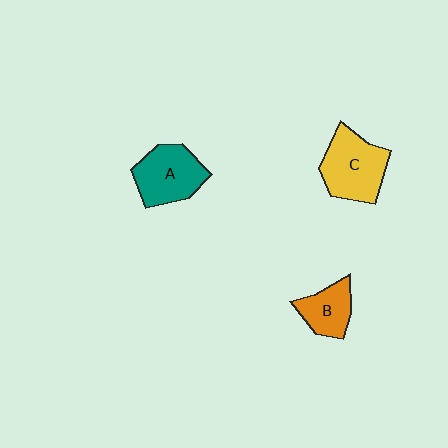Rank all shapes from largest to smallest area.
From largest to smallest: C (yellow), A (teal), B (orange).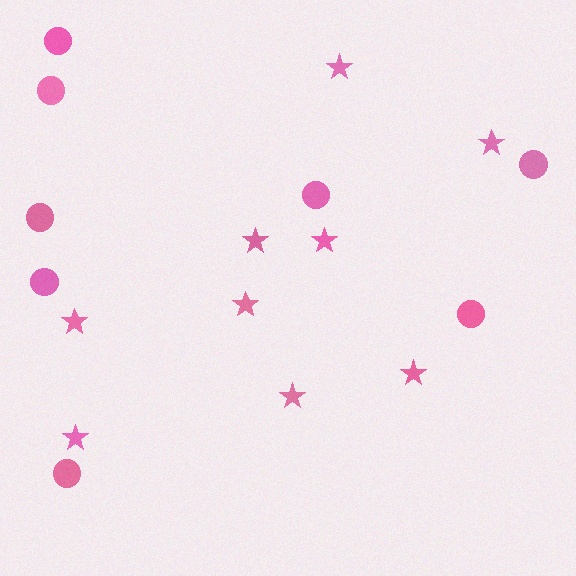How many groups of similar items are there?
There are 2 groups: one group of stars (9) and one group of circles (8).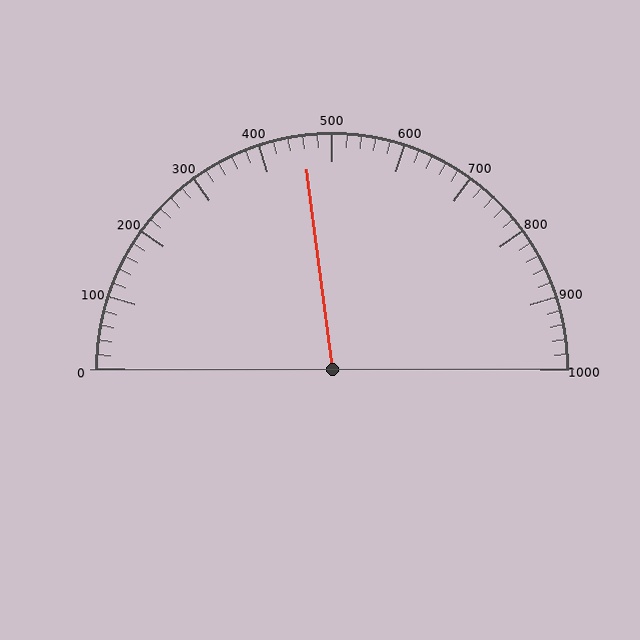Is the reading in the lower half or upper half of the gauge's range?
The reading is in the lower half of the range (0 to 1000).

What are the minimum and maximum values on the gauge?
The gauge ranges from 0 to 1000.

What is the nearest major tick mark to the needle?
The nearest major tick mark is 500.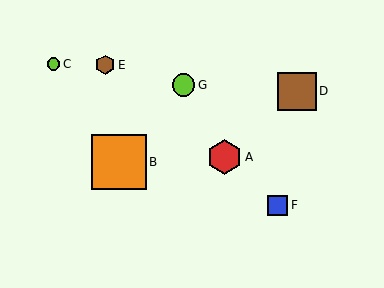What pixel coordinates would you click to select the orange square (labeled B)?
Click at (119, 162) to select the orange square B.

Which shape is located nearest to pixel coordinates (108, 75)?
The brown hexagon (labeled E) at (105, 65) is nearest to that location.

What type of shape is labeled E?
Shape E is a brown hexagon.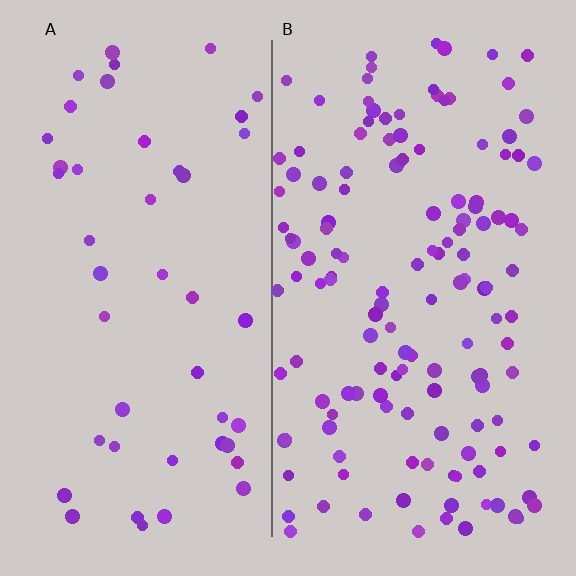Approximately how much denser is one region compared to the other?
Approximately 3.0× — region B over region A.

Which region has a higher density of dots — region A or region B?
B (the right).